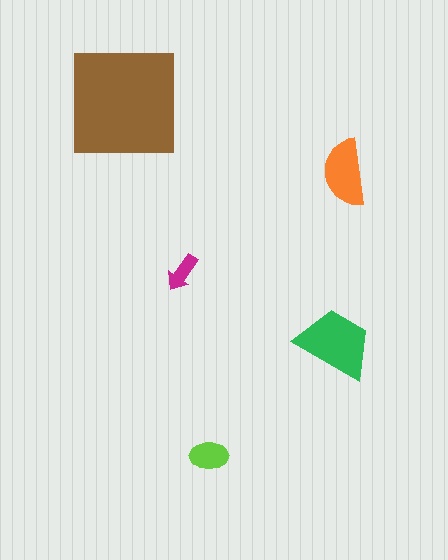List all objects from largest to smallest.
The brown square, the green trapezoid, the orange semicircle, the lime ellipse, the magenta arrow.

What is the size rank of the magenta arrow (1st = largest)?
5th.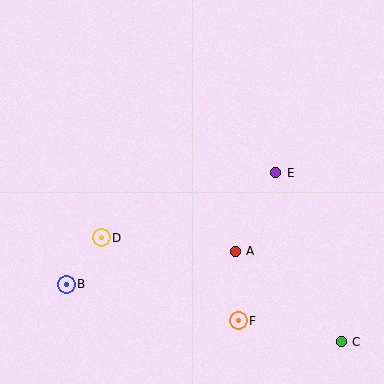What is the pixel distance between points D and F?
The distance between D and F is 160 pixels.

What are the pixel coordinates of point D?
Point D is at (101, 238).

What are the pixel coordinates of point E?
Point E is at (276, 173).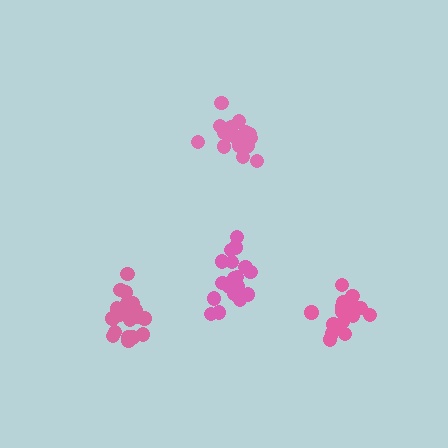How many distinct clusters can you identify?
There are 4 distinct clusters.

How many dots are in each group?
Group 1: 20 dots, Group 2: 19 dots, Group 3: 18 dots, Group 4: 19 dots (76 total).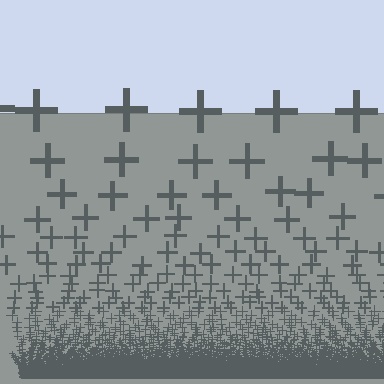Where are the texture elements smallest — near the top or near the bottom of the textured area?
Near the bottom.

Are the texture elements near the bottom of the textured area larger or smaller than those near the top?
Smaller. The gradient is inverted — elements near the bottom are smaller and denser.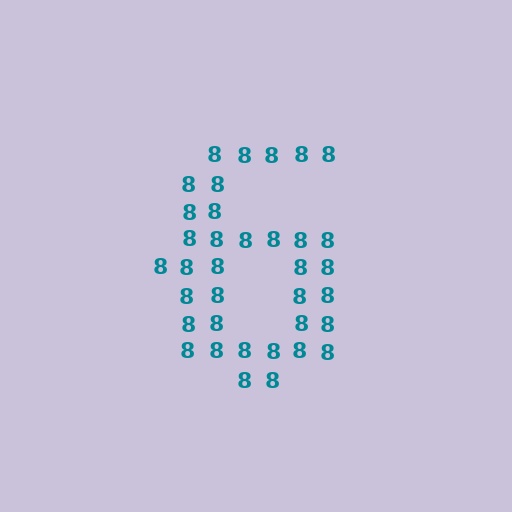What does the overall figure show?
The overall figure shows the digit 6.